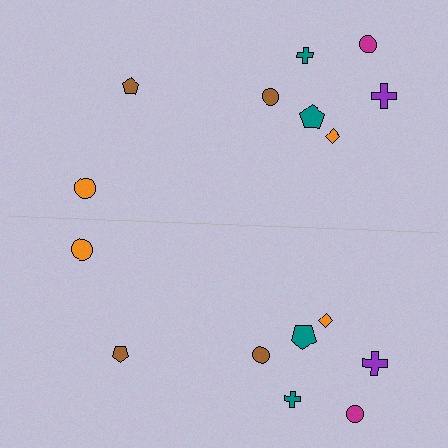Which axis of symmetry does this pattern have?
The pattern has a horizontal axis of symmetry running through the center of the image.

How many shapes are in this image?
There are 16 shapes in this image.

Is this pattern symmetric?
Yes, this pattern has bilateral (reflection) symmetry.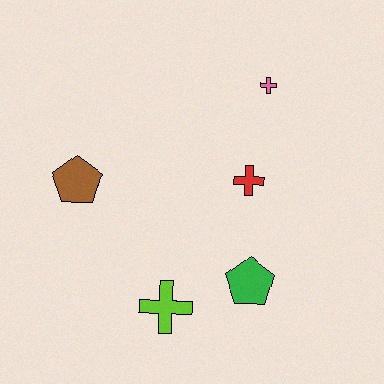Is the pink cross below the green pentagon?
No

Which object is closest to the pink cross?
The red cross is closest to the pink cross.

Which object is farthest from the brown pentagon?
The pink cross is farthest from the brown pentagon.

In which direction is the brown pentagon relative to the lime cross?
The brown pentagon is above the lime cross.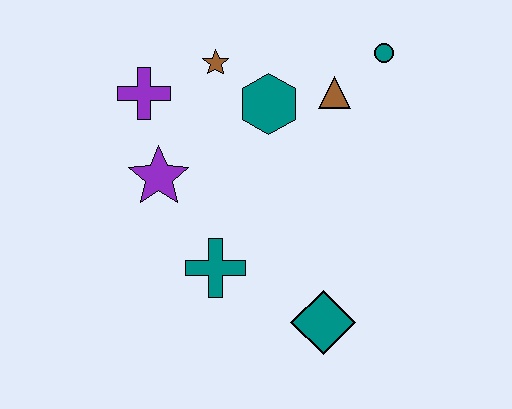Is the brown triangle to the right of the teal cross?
Yes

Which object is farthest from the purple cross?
The teal diamond is farthest from the purple cross.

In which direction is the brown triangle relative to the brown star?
The brown triangle is to the right of the brown star.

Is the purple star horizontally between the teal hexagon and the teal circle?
No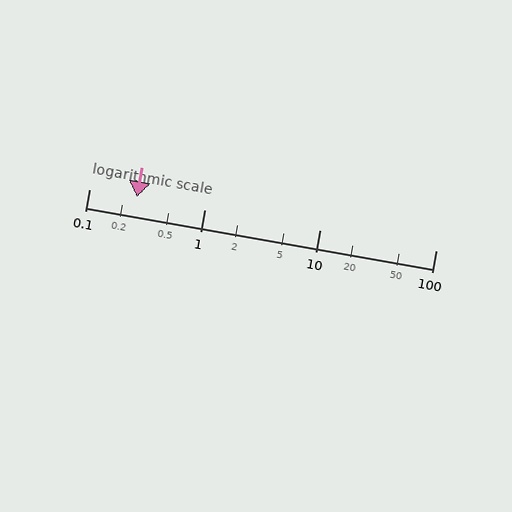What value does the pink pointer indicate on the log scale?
The pointer indicates approximately 0.26.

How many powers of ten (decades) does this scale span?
The scale spans 3 decades, from 0.1 to 100.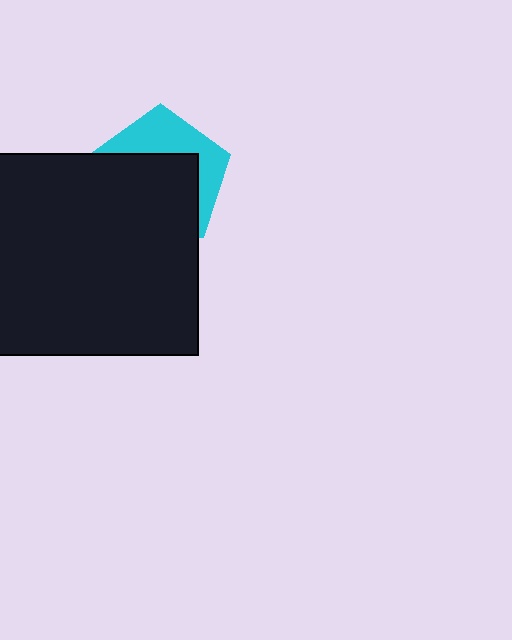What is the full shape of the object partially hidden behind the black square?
The partially hidden object is a cyan pentagon.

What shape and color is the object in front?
The object in front is a black square.